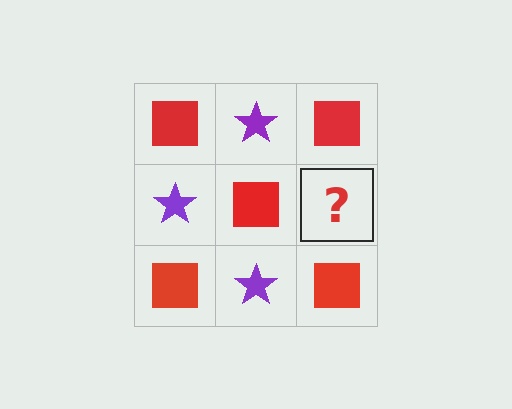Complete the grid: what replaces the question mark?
The question mark should be replaced with a purple star.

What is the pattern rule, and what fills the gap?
The rule is that it alternates red square and purple star in a checkerboard pattern. The gap should be filled with a purple star.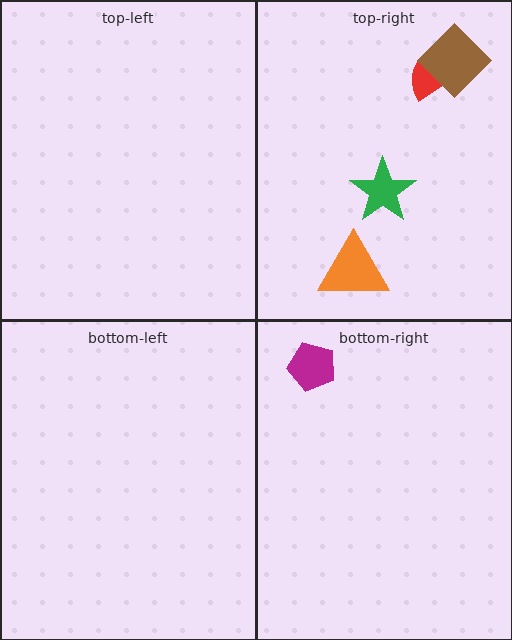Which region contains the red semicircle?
The top-right region.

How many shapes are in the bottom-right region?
1.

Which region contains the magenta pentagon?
The bottom-right region.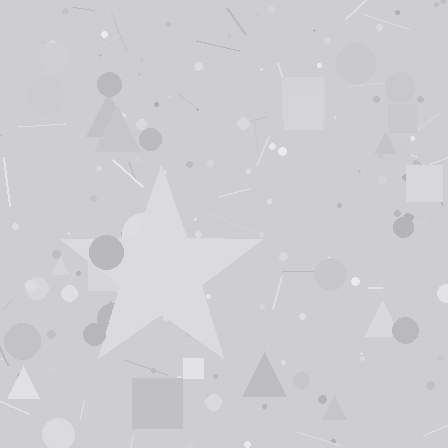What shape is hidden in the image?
A star is hidden in the image.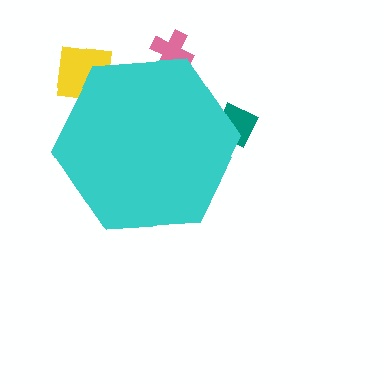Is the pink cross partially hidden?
Yes, the pink cross is partially hidden behind the cyan hexagon.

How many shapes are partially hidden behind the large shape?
3 shapes are partially hidden.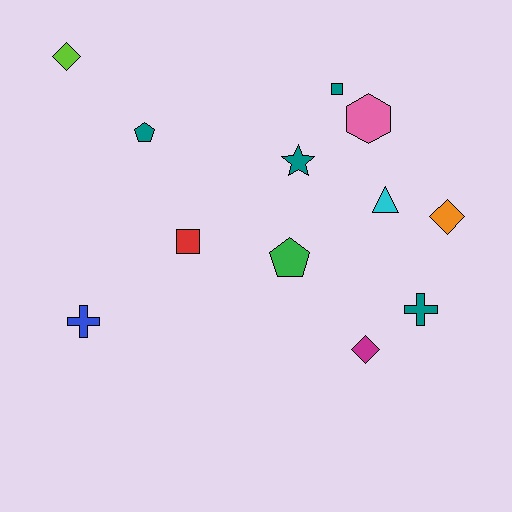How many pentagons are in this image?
There are 2 pentagons.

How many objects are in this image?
There are 12 objects.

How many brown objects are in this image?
There are no brown objects.